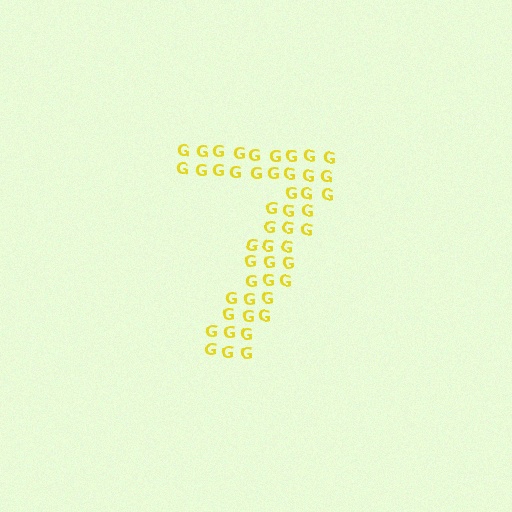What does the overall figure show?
The overall figure shows the digit 7.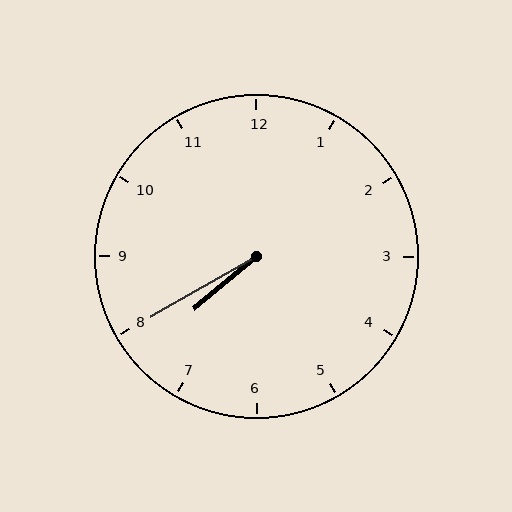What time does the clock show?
7:40.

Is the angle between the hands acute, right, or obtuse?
It is acute.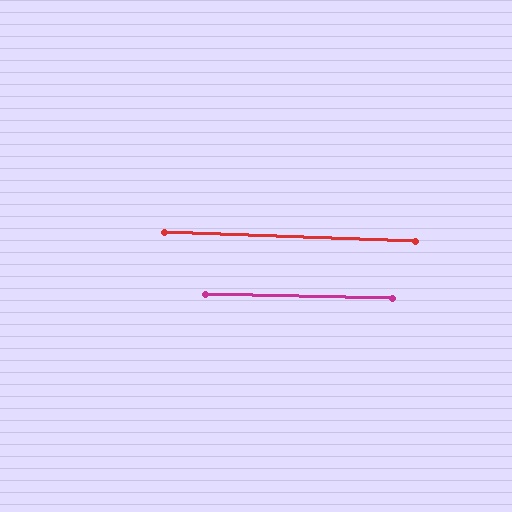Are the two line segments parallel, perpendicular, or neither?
Parallel — their directions differ by only 1.0°.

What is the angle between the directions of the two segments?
Approximately 1 degree.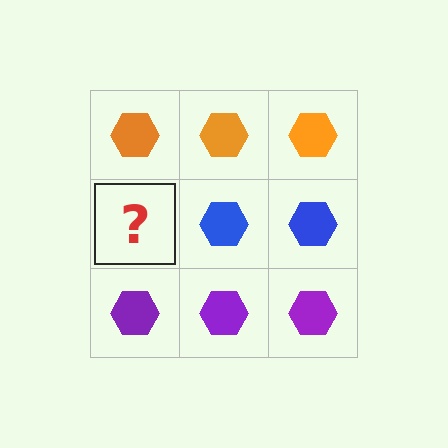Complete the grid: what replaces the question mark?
The question mark should be replaced with a blue hexagon.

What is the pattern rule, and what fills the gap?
The rule is that each row has a consistent color. The gap should be filled with a blue hexagon.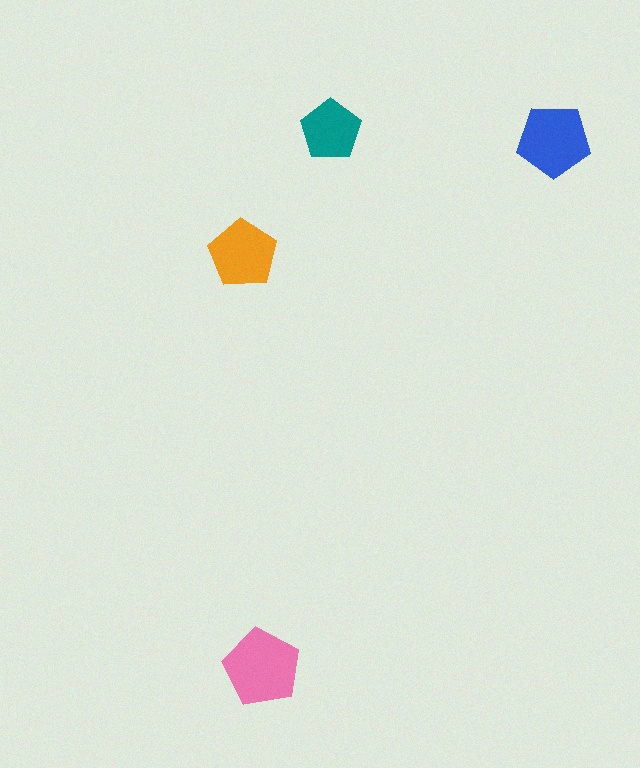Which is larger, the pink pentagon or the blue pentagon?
The pink one.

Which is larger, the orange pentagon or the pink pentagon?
The pink one.